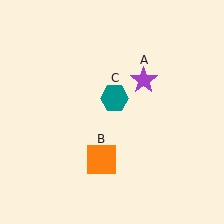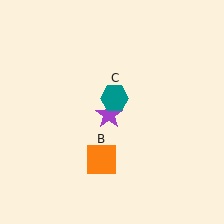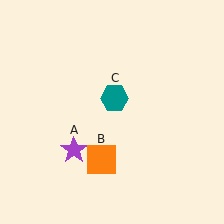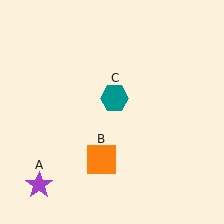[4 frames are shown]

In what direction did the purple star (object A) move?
The purple star (object A) moved down and to the left.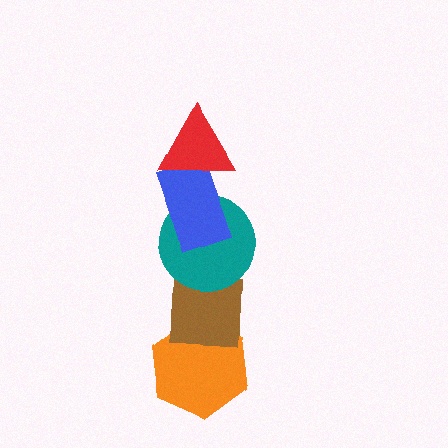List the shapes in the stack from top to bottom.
From top to bottom: the red triangle, the blue rectangle, the teal circle, the brown square, the orange hexagon.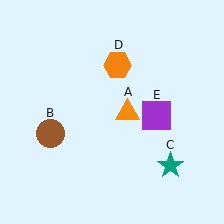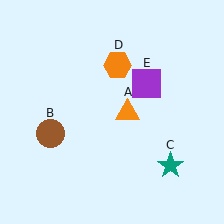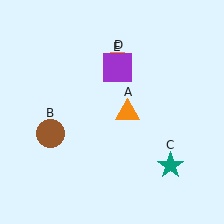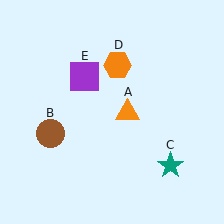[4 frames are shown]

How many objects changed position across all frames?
1 object changed position: purple square (object E).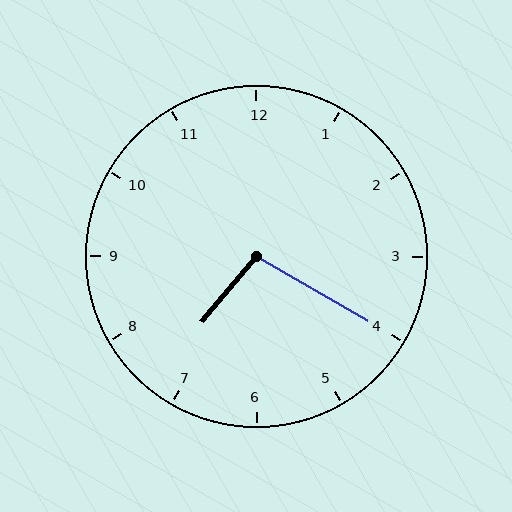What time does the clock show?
7:20.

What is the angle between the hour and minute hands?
Approximately 100 degrees.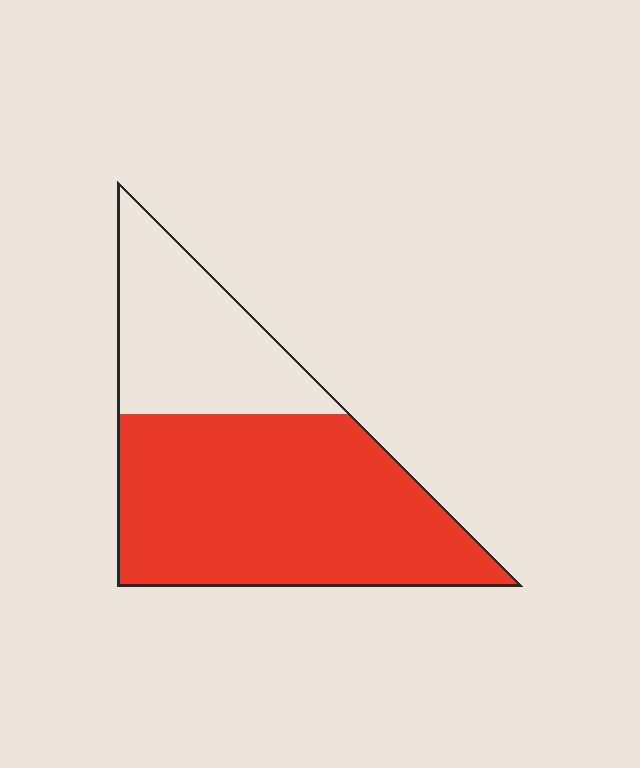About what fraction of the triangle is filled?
About two thirds (2/3).